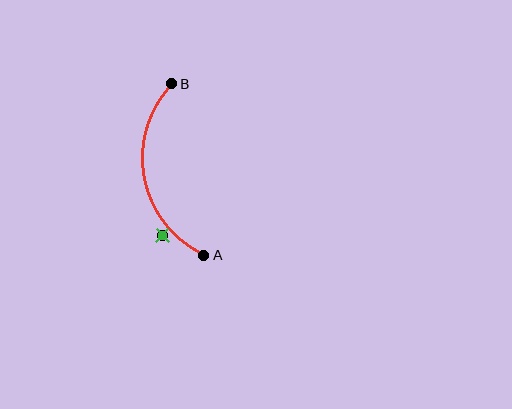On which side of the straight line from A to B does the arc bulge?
The arc bulges to the left of the straight line connecting A and B.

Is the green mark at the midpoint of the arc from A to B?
No — the green mark does not lie on the arc at all. It sits slightly outside the curve.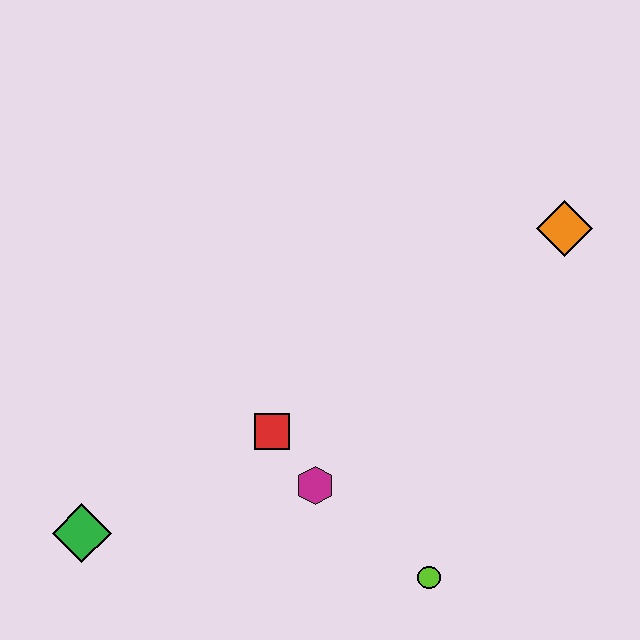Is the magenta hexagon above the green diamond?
Yes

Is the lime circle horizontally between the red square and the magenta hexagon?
No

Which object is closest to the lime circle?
The magenta hexagon is closest to the lime circle.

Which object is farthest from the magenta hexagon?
The orange diamond is farthest from the magenta hexagon.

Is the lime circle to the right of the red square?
Yes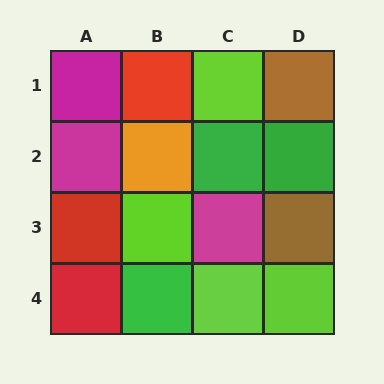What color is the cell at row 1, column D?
Brown.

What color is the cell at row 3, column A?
Red.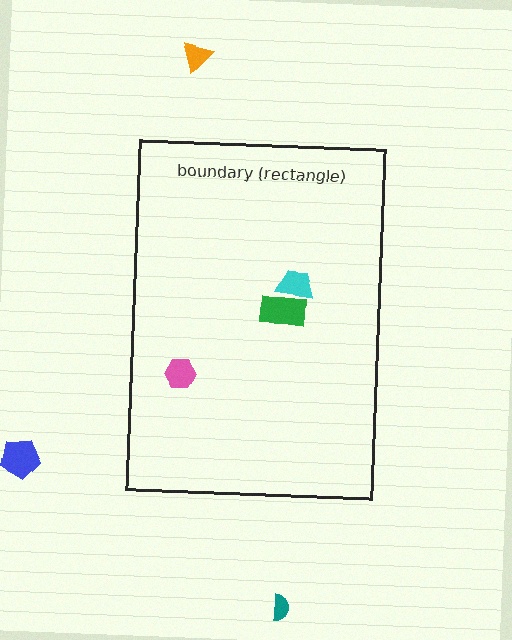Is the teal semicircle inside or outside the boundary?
Outside.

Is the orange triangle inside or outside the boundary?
Outside.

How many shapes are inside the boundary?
3 inside, 3 outside.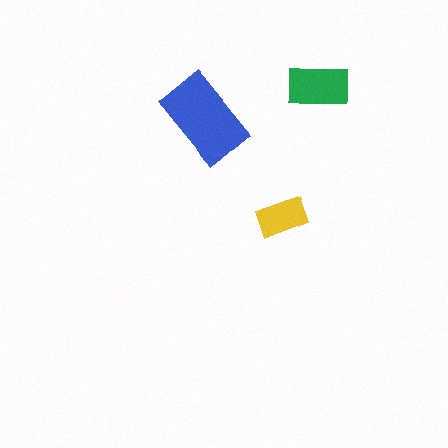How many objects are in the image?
There are 3 objects in the image.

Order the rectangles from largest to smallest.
the blue one, the green one, the yellow one.